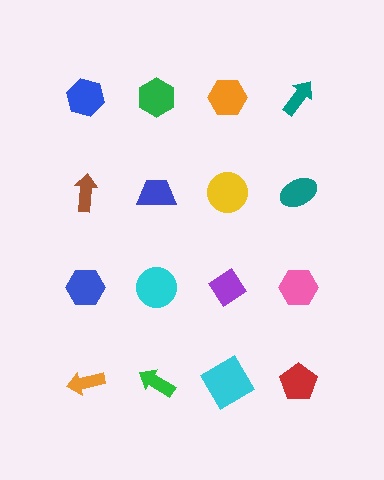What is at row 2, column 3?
A yellow circle.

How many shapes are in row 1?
4 shapes.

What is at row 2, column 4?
A teal ellipse.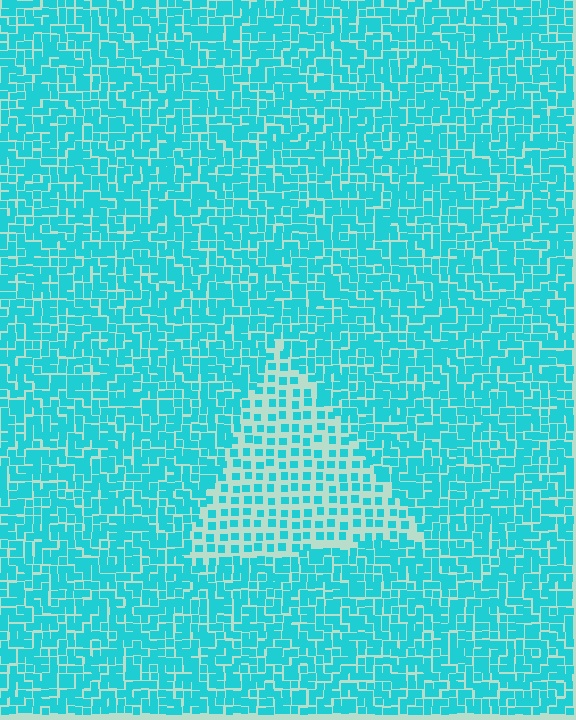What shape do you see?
I see a triangle.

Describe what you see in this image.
The image contains small cyan elements arranged at two different densities. A triangle-shaped region is visible where the elements are less densely packed than the surrounding area.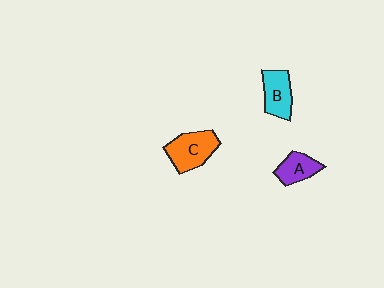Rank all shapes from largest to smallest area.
From largest to smallest: C (orange), B (cyan), A (purple).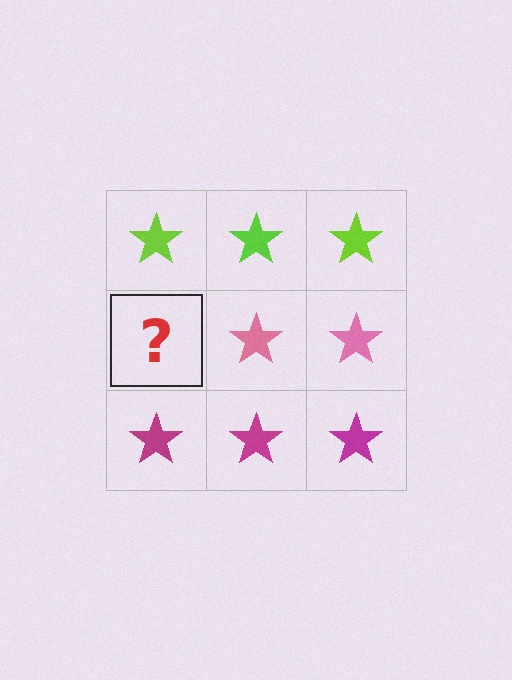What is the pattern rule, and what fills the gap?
The rule is that each row has a consistent color. The gap should be filled with a pink star.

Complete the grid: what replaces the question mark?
The question mark should be replaced with a pink star.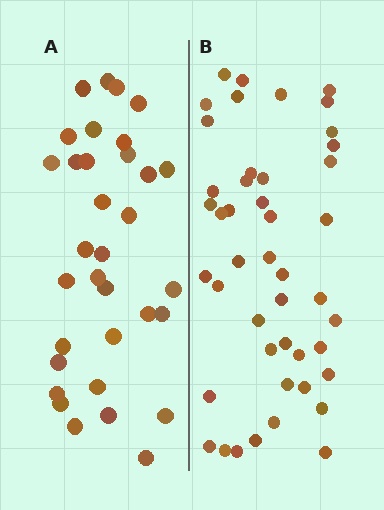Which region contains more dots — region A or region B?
Region B (the right region) has more dots.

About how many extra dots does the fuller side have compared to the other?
Region B has roughly 12 or so more dots than region A.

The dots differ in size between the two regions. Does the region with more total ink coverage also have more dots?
No. Region A has more total ink coverage because its dots are larger, but region B actually contains more individual dots. Total area can be misleading — the number of items is what matters here.